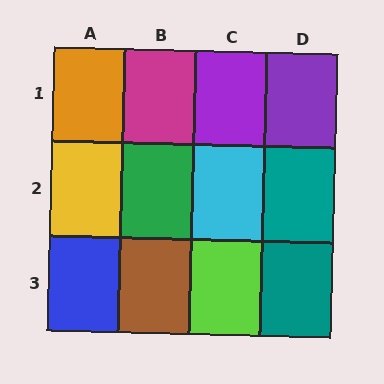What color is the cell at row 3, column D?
Teal.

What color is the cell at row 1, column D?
Purple.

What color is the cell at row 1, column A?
Orange.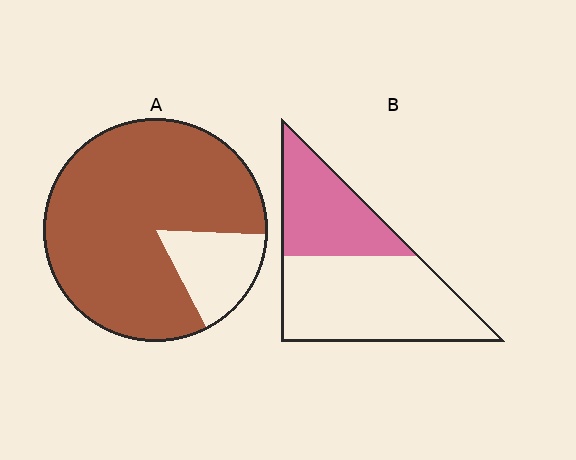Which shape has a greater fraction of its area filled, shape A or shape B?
Shape A.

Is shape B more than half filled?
No.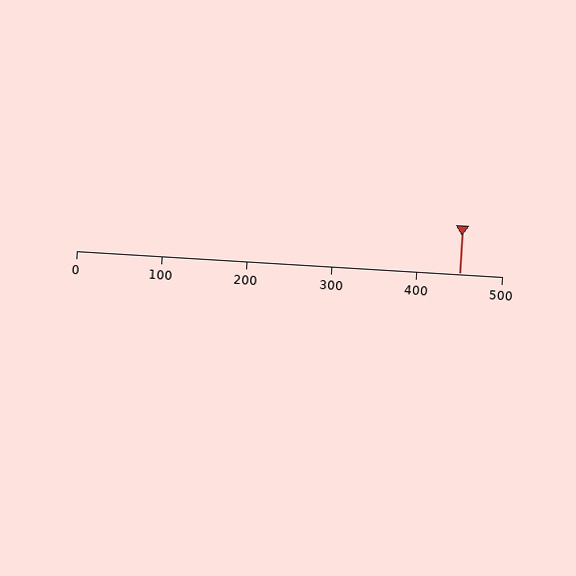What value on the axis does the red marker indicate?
The marker indicates approximately 450.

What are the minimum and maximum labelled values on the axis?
The axis runs from 0 to 500.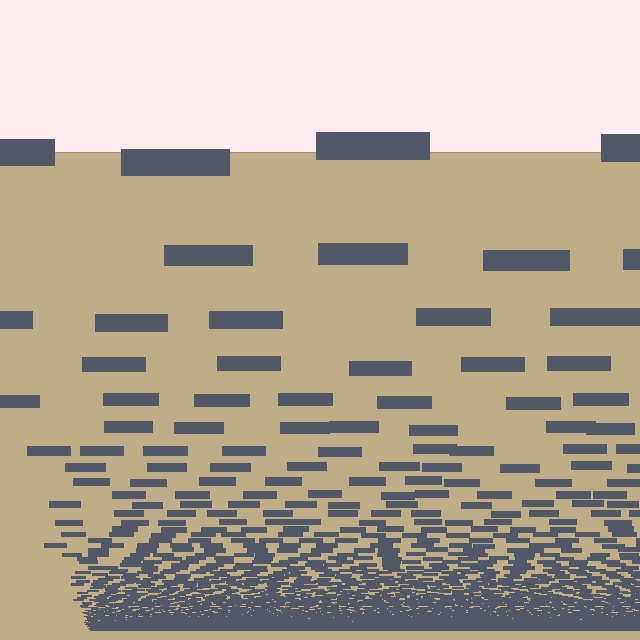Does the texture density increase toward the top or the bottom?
Density increases toward the bottom.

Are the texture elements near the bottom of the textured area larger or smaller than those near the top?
Smaller. The gradient is inverted — elements near the bottom are smaller and denser.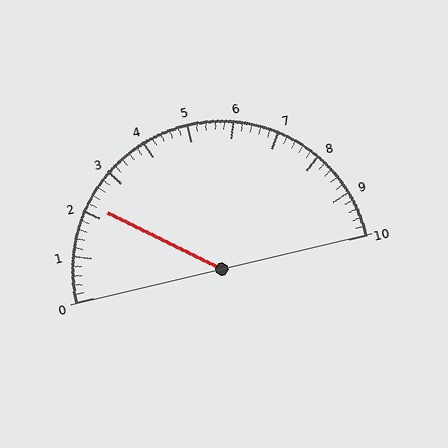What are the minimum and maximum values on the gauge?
The gauge ranges from 0 to 10.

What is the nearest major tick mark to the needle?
The nearest major tick mark is 2.